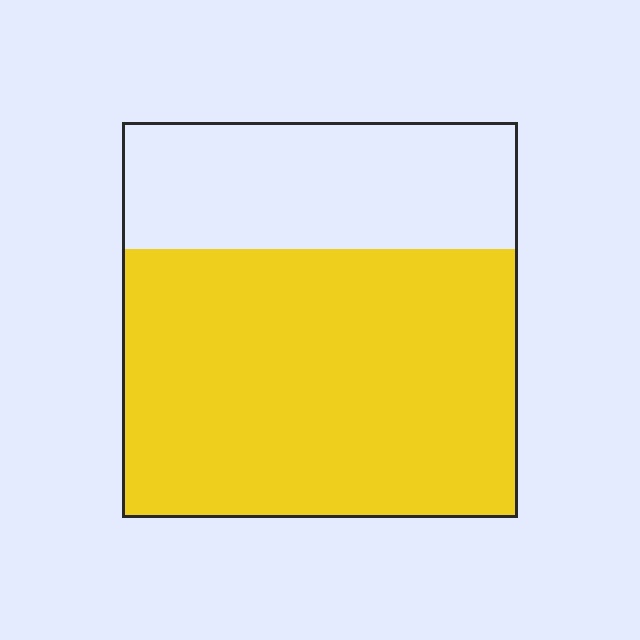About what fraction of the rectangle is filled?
About two thirds (2/3).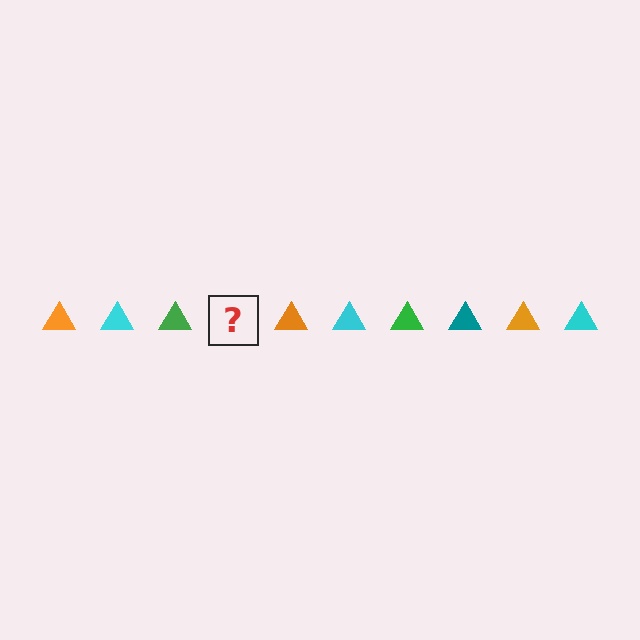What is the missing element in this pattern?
The missing element is a teal triangle.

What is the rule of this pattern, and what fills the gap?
The rule is that the pattern cycles through orange, cyan, green, teal triangles. The gap should be filled with a teal triangle.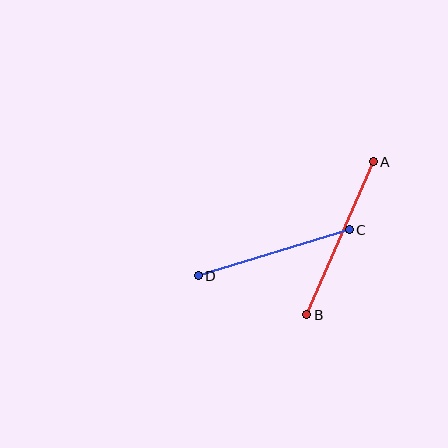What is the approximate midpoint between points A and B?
The midpoint is at approximately (340, 238) pixels.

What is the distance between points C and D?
The distance is approximately 158 pixels.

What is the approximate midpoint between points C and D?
The midpoint is at approximately (274, 253) pixels.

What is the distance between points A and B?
The distance is approximately 167 pixels.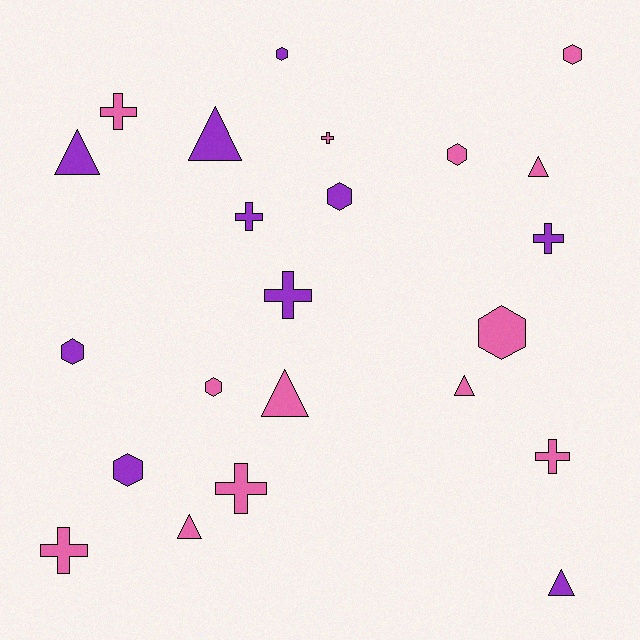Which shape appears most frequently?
Hexagon, with 8 objects.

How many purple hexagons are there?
There are 4 purple hexagons.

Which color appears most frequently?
Pink, with 13 objects.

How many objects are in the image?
There are 23 objects.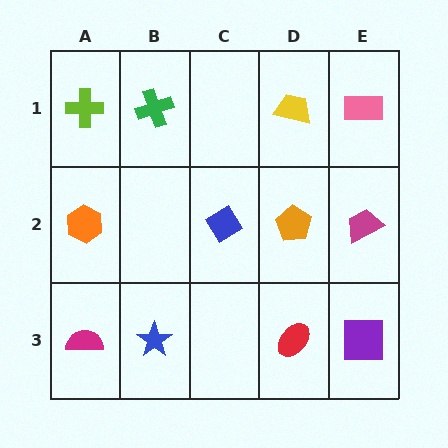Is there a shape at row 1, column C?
No, that cell is empty.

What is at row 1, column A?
A lime cross.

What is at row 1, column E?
A pink rectangle.